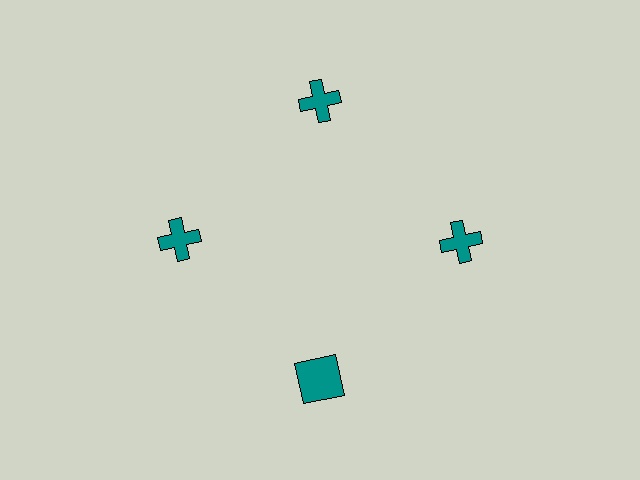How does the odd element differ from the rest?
It has a different shape: square instead of cross.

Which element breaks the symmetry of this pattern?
The teal square at roughly the 6 o'clock position breaks the symmetry. All other shapes are teal crosses.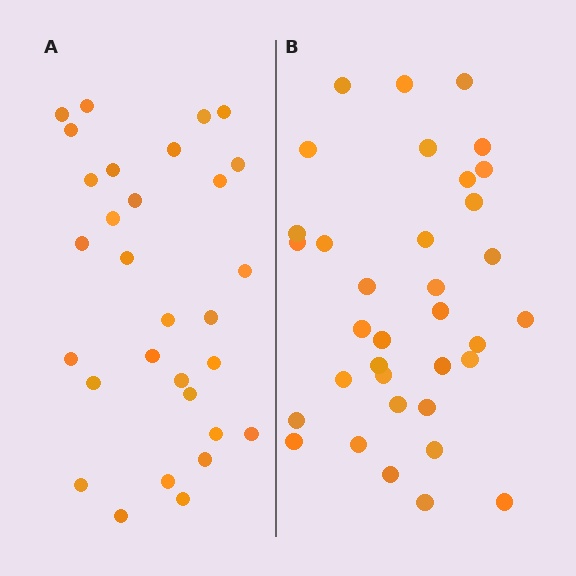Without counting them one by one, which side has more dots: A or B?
Region B (the right region) has more dots.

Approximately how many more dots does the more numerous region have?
Region B has about 5 more dots than region A.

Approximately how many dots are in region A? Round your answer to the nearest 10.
About 30 dots.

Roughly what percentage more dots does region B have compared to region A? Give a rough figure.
About 15% more.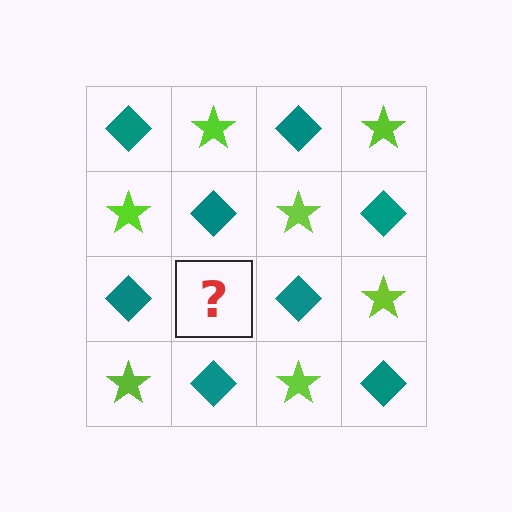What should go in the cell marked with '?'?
The missing cell should contain a lime star.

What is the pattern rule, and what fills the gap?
The rule is that it alternates teal diamond and lime star in a checkerboard pattern. The gap should be filled with a lime star.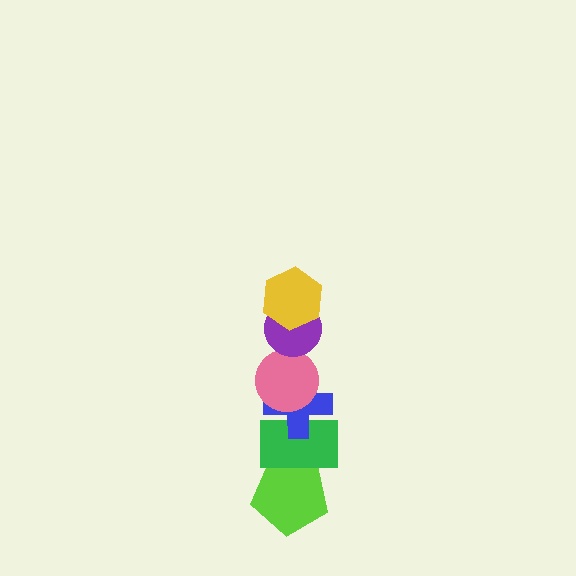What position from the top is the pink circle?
The pink circle is 3rd from the top.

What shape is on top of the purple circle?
The yellow hexagon is on top of the purple circle.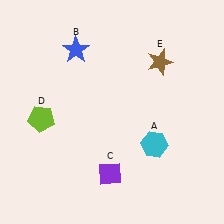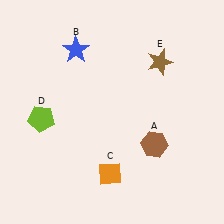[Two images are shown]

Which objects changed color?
A changed from cyan to brown. C changed from purple to orange.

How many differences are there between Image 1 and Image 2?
There are 2 differences between the two images.